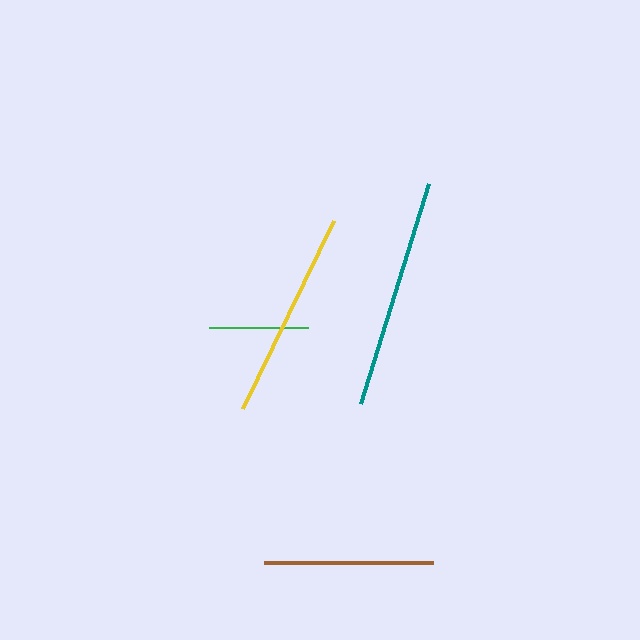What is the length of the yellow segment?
The yellow segment is approximately 209 pixels long.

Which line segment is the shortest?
The green line is the shortest at approximately 99 pixels.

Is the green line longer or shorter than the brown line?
The brown line is longer than the green line.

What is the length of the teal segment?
The teal segment is approximately 230 pixels long.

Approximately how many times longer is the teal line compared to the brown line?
The teal line is approximately 1.4 times the length of the brown line.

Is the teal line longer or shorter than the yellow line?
The teal line is longer than the yellow line.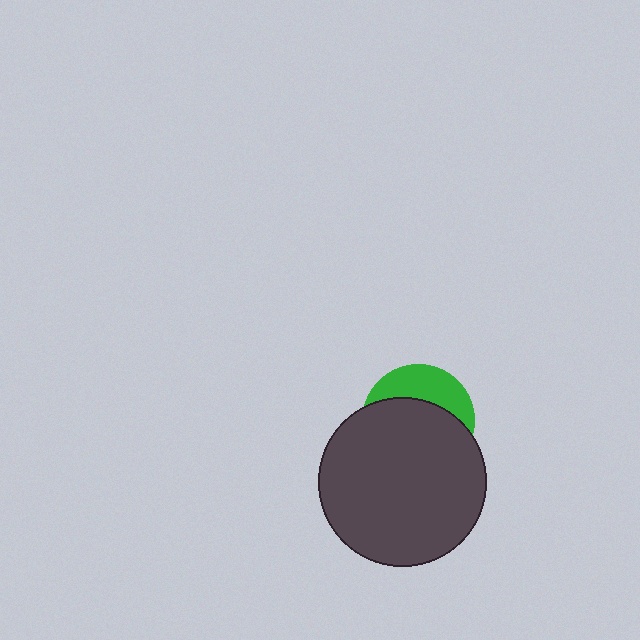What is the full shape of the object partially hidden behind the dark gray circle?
The partially hidden object is a green circle.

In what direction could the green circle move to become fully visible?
The green circle could move up. That would shift it out from behind the dark gray circle entirely.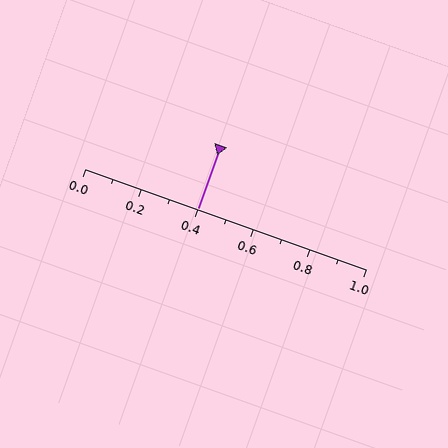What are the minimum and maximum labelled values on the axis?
The axis runs from 0.0 to 1.0.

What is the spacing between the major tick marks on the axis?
The major ticks are spaced 0.2 apart.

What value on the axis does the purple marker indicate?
The marker indicates approximately 0.4.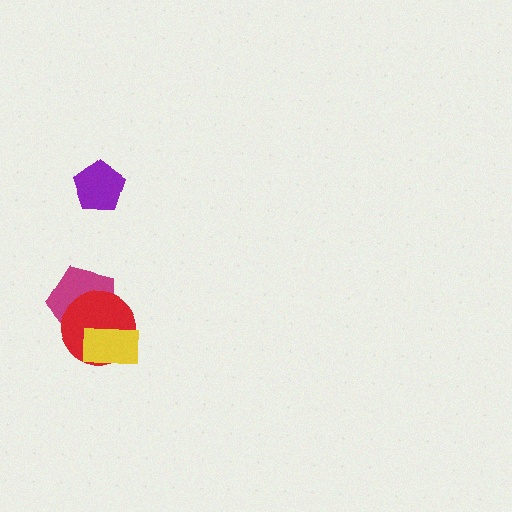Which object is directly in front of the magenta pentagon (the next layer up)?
The red circle is directly in front of the magenta pentagon.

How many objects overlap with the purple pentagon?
0 objects overlap with the purple pentagon.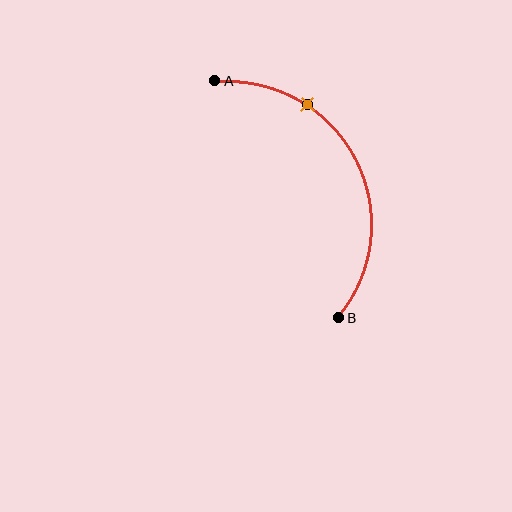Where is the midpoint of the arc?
The arc midpoint is the point on the curve farthest from the straight line joining A and B. It sits to the right of that line.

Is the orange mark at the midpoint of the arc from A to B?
No. The orange mark lies on the arc but is closer to endpoint A. The arc midpoint would be at the point on the curve equidistant along the arc from both A and B.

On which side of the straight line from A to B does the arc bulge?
The arc bulges to the right of the straight line connecting A and B.